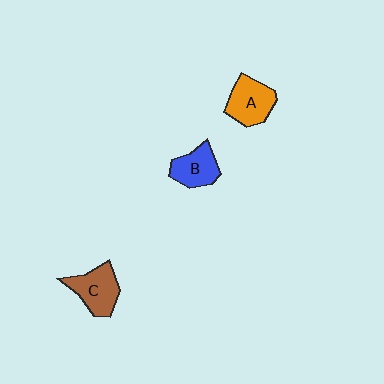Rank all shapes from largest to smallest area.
From largest to smallest: C (brown), A (orange), B (blue).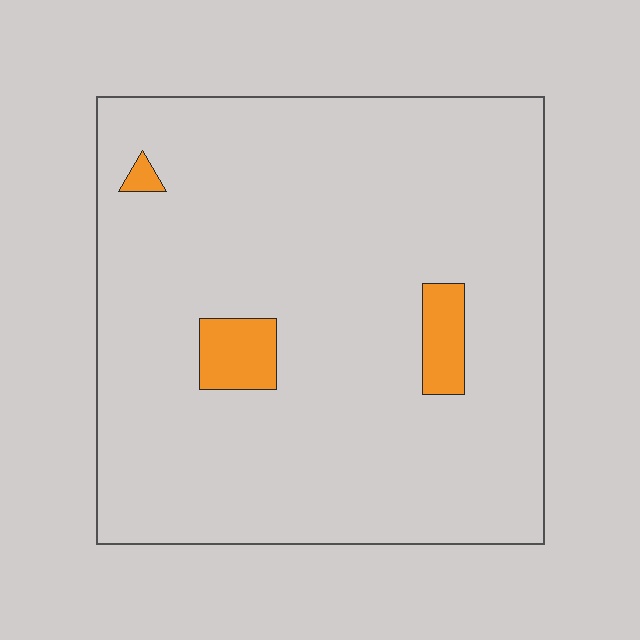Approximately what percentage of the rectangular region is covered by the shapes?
Approximately 5%.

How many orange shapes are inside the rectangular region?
3.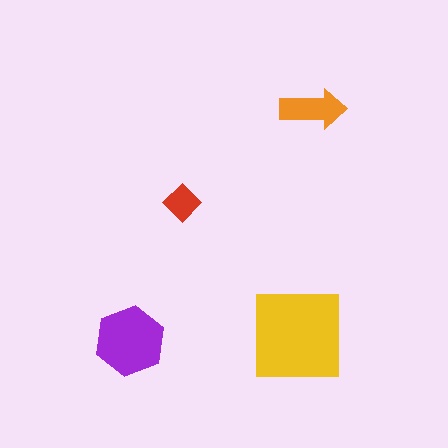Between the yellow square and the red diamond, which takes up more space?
The yellow square.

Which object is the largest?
The yellow square.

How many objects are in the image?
There are 4 objects in the image.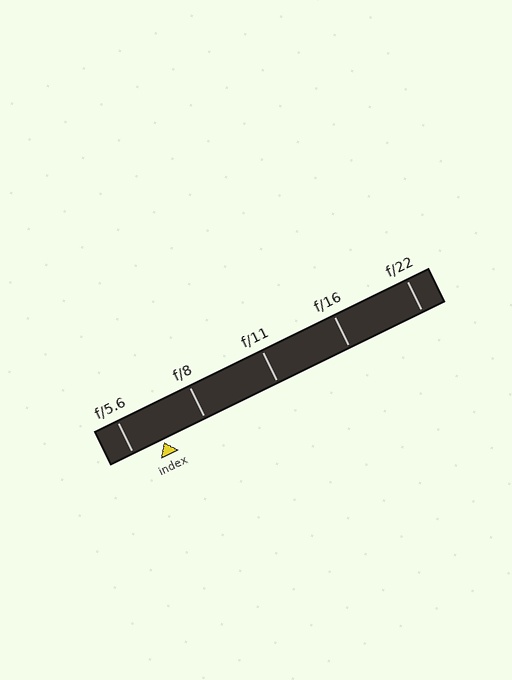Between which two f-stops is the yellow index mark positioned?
The index mark is between f/5.6 and f/8.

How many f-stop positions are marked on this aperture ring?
There are 5 f-stop positions marked.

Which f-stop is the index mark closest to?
The index mark is closest to f/5.6.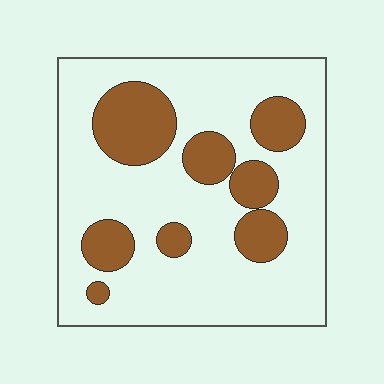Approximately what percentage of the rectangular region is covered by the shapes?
Approximately 25%.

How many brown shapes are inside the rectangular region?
8.